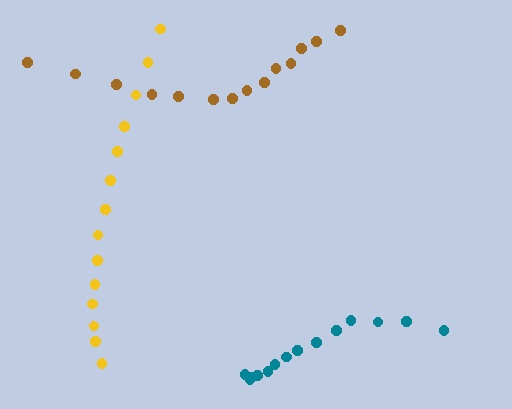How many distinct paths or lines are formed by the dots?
There are 3 distinct paths.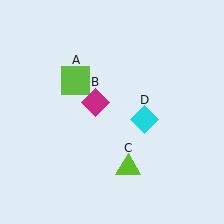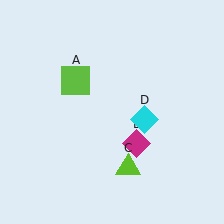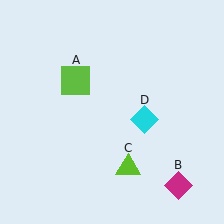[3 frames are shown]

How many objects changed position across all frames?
1 object changed position: magenta diamond (object B).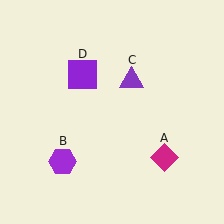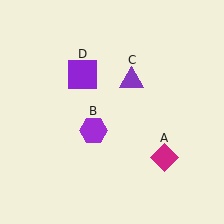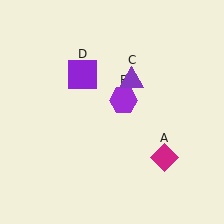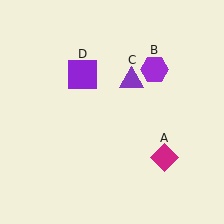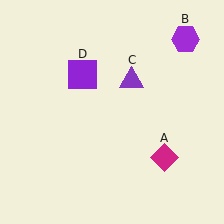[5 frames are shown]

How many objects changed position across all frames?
1 object changed position: purple hexagon (object B).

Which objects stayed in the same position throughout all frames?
Magenta diamond (object A) and purple triangle (object C) and purple square (object D) remained stationary.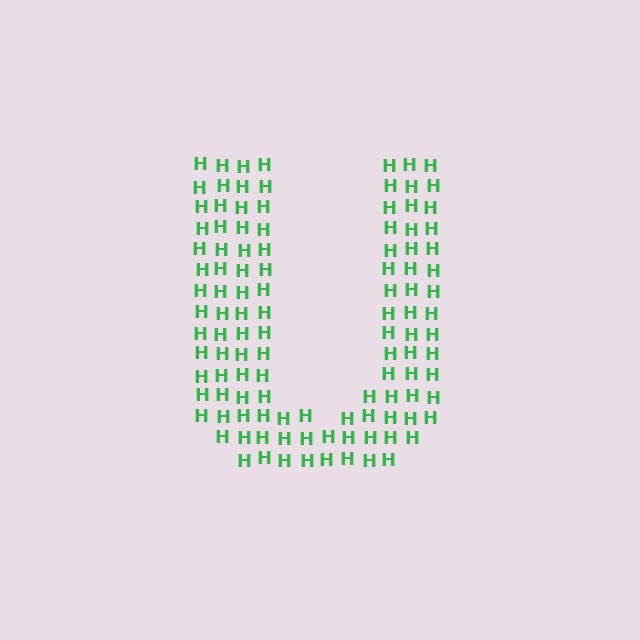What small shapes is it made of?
It is made of small letter H's.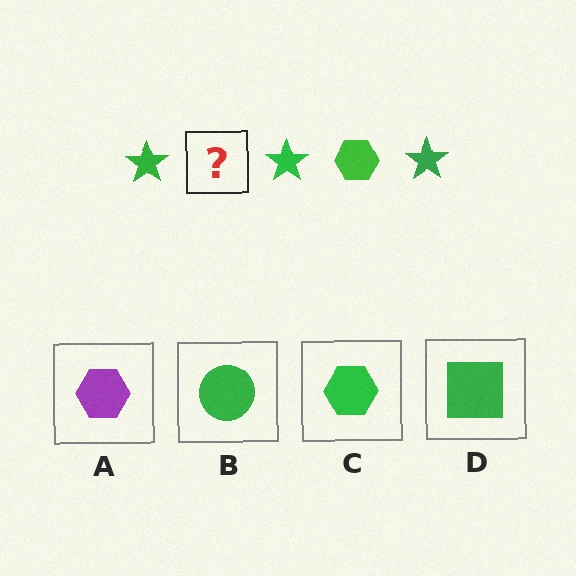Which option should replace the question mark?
Option C.